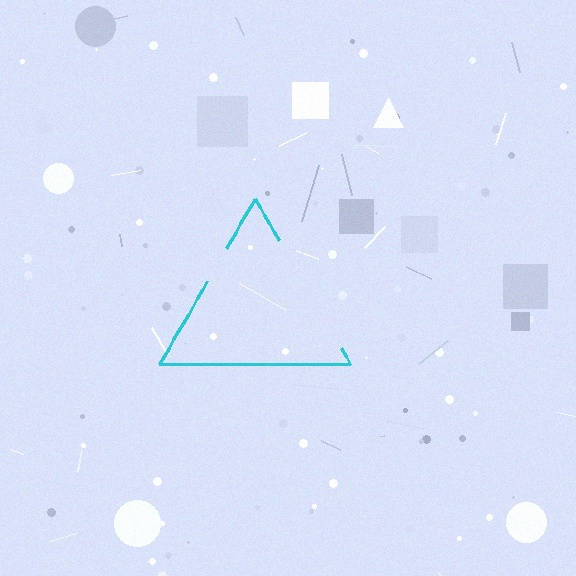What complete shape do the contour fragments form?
The contour fragments form a triangle.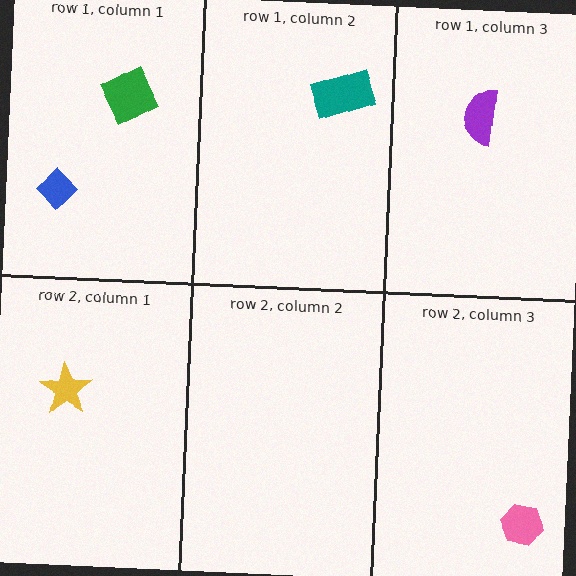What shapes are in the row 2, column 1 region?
The yellow star.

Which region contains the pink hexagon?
The row 2, column 3 region.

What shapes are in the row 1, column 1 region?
The green square, the blue diamond.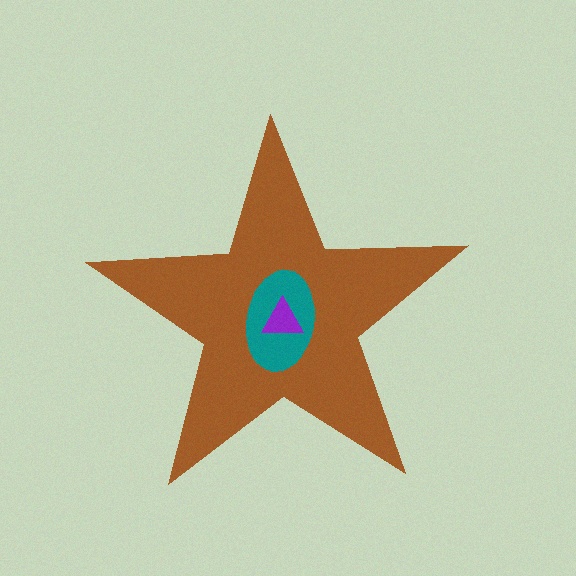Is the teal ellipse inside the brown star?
Yes.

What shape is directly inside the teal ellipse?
The purple triangle.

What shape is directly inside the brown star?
The teal ellipse.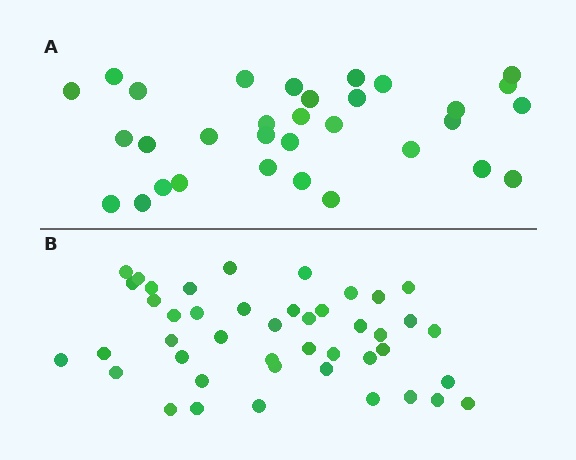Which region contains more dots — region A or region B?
Region B (the bottom region) has more dots.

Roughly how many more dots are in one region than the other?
Region B has roughly 12 or so more dots than region A.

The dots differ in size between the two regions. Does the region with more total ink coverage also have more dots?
No. Region A has more total ink coverage because its dots are larger, but region B actually contains more individual dots. Total area can be misleading — the number of items is what matters here.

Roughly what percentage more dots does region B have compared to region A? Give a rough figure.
About 40% more.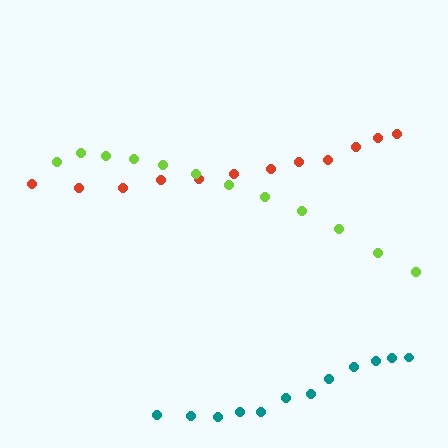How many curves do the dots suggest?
There are 3 distinct paths.